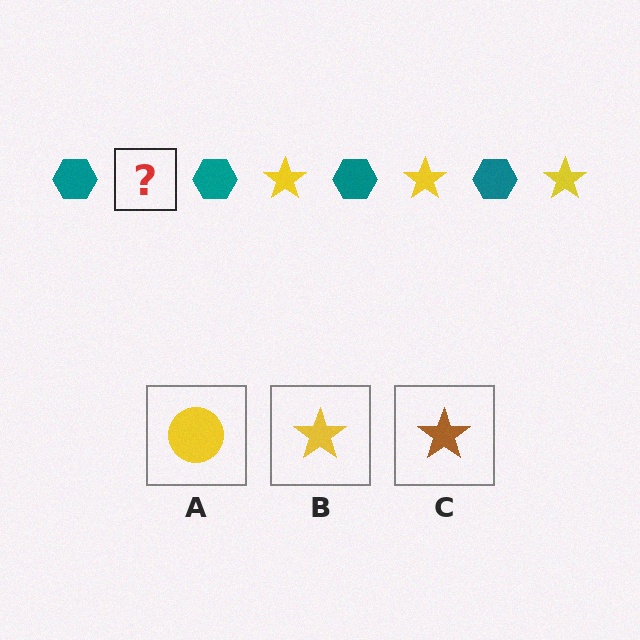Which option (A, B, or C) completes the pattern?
B.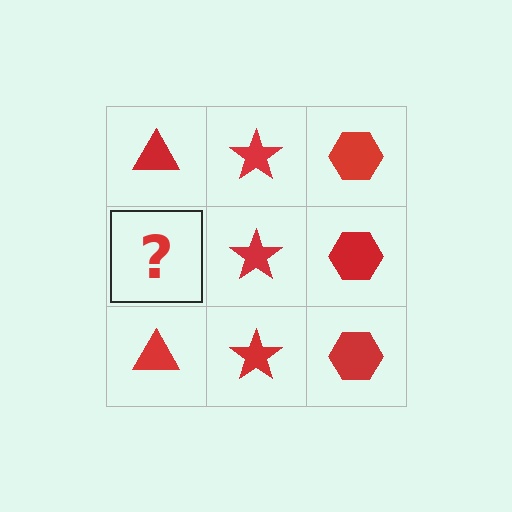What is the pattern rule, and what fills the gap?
The rule is that each column has a consistent shape. The gap should be filled with a red triangle.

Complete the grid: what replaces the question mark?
The question mark should be replaced with a red triangle.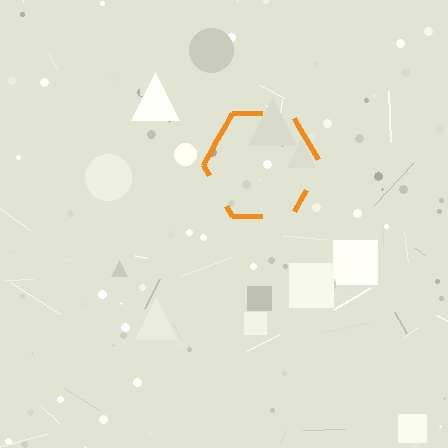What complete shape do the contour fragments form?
The contour fragments form a hexagon.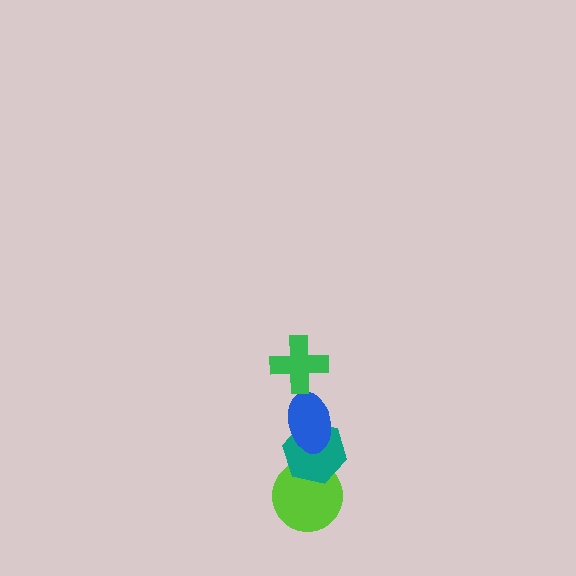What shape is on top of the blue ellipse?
The green cross is on top of the blue ellipse.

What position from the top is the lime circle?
The lime circle is 4th from the top.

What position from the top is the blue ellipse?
The blue ellipse is 2nd from the top.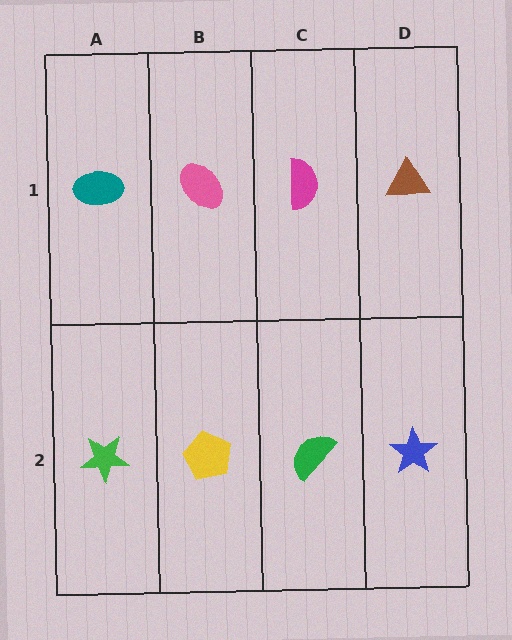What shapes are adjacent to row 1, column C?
A green semicircle (row 2, column C), a pink ellipse (row 1, column B), a brown triangle (row 1, column D).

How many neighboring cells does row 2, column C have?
3.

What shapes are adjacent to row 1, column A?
A green star (row 2, column A), a pink ellipse (row 1, column B).